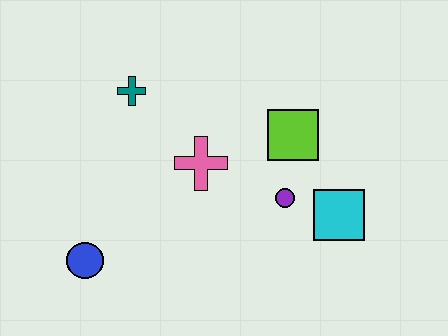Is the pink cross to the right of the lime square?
No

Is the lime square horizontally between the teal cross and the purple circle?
No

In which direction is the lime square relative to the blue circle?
The lime square is to the right of the blue circle.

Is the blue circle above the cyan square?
No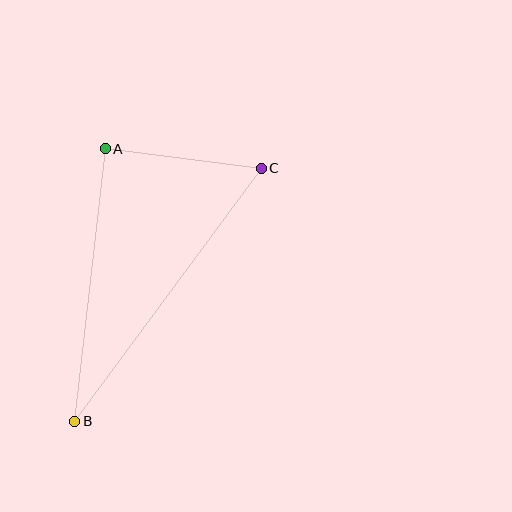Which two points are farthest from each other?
Points B and C are farthest from each other.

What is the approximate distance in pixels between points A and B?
The distance between A and B is approximately 274 pixels.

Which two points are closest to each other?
Points A and C are closest to each other.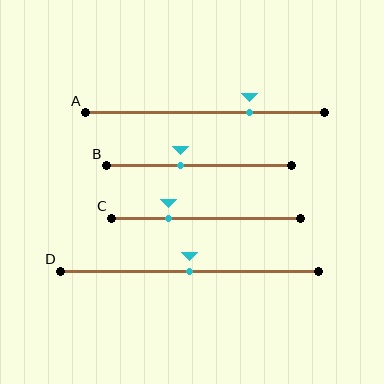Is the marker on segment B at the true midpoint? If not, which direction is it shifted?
No, the marker on segment B is shifted to the left by about 10% of the segment length.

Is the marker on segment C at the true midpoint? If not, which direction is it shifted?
No, the marker on segment C is shifted to the left by about 20% of the segment length.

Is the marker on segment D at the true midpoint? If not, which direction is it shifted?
Yes, the marker on segment D is at the true midpoint.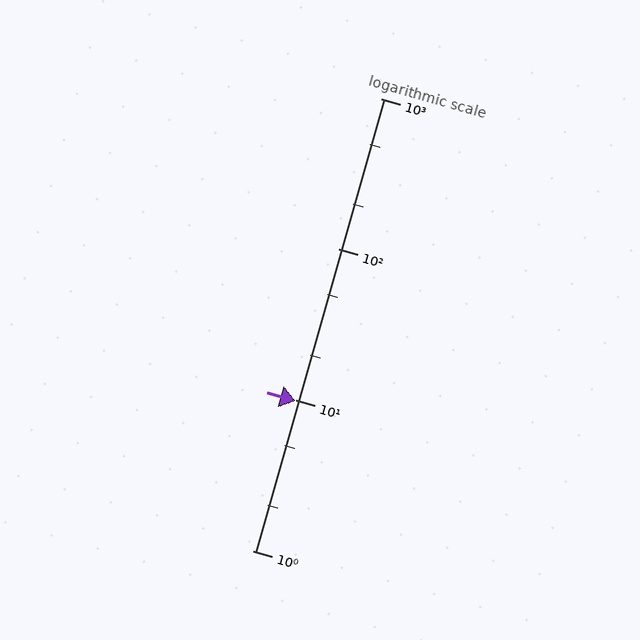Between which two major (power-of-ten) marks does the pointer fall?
The pointer is between 1 and 10.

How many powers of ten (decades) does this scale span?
The scale spans 3 decades, from 1 to 1000.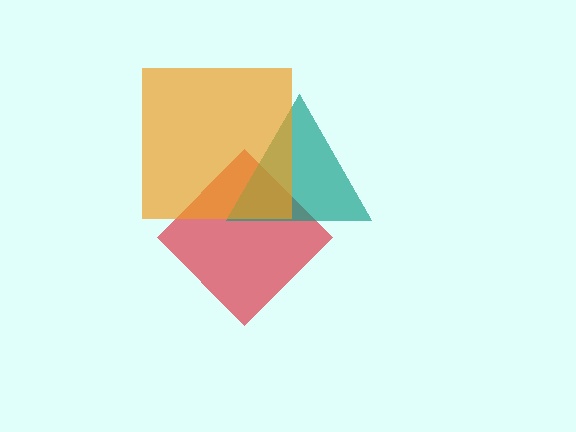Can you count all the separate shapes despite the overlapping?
Yes, there are 3 separate shapes.